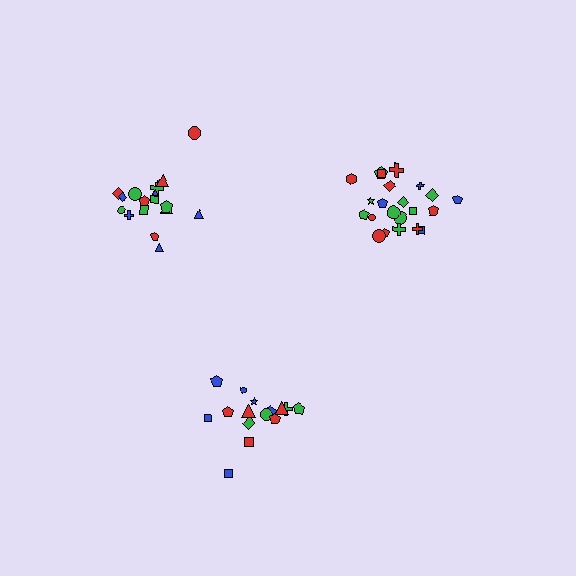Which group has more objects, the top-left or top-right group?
The top-right group.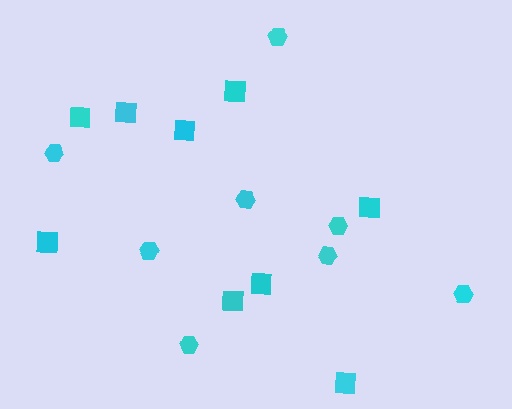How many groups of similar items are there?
There are 2 groups: one group of hexagons (8) and one group of squares (9).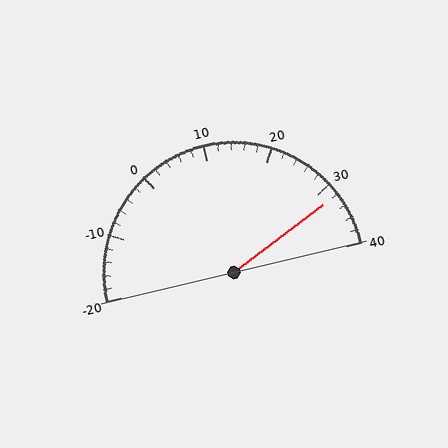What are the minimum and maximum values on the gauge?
The gauge ranges from -20 to 40.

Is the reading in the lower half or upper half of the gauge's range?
The reading is in the upper half of the range (-20 to 40).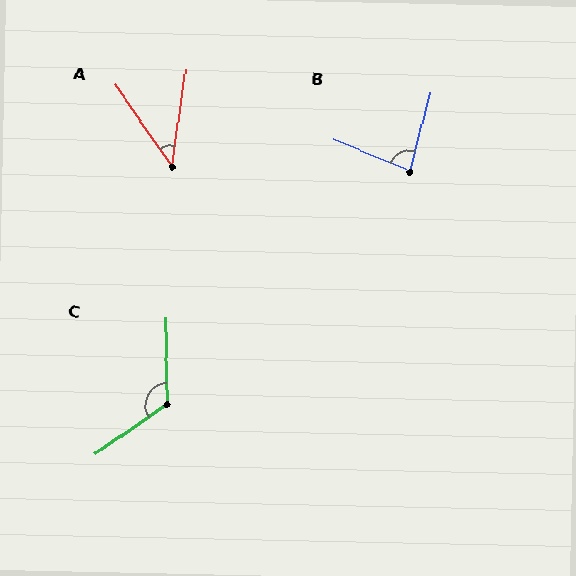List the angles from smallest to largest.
A (43°), B (81°), C (124°).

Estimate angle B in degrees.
Approximately 81 degrees.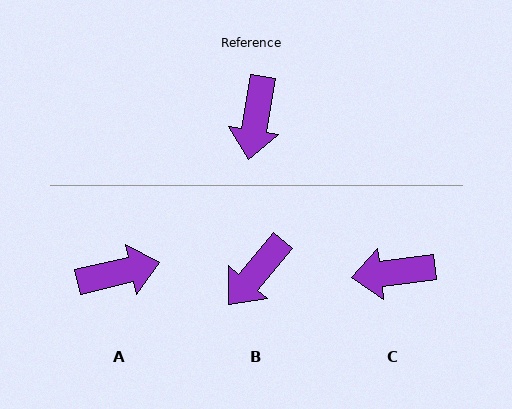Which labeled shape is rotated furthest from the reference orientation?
A, about 113 degrees away.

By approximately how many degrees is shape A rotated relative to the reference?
Approximately 113 degrees counter-clockwise.